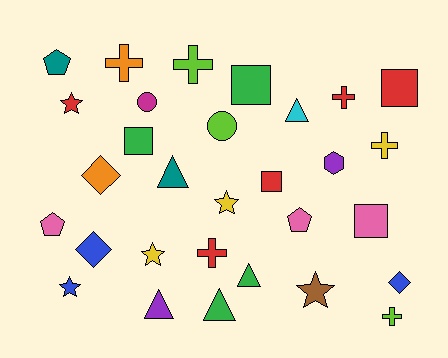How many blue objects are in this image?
There are 3 blue objects.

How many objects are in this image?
There are 30 objects.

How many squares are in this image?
There are 5 squares.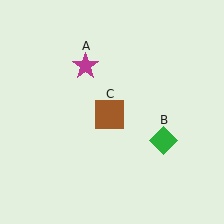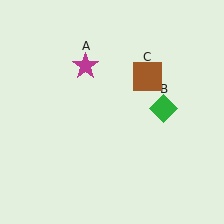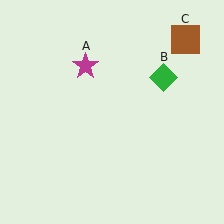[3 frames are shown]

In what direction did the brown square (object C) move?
The brown square (object C) moved up and to the right.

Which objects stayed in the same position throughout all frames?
Magenta star (object A) remained stationary.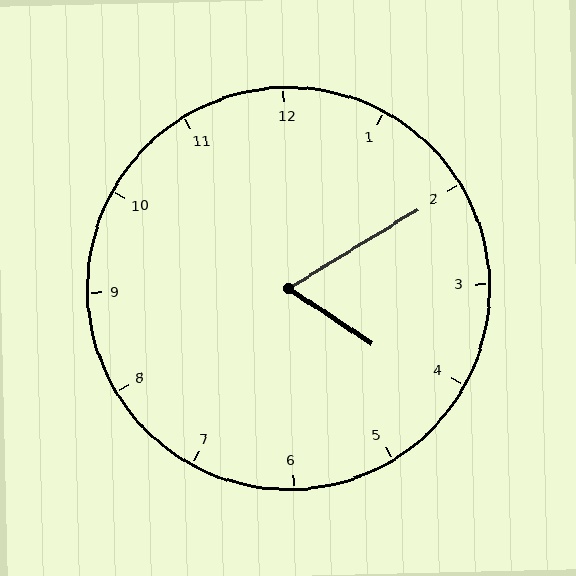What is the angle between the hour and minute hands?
Approximately 65 degrees.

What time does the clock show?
4:10.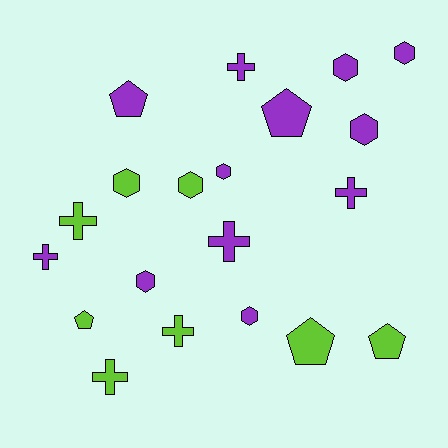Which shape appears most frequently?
Hexagon, with 8 objects.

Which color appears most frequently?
Purple, with 12 objects.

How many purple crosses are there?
There are 4 purple crosses.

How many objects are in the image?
There are 20 objects.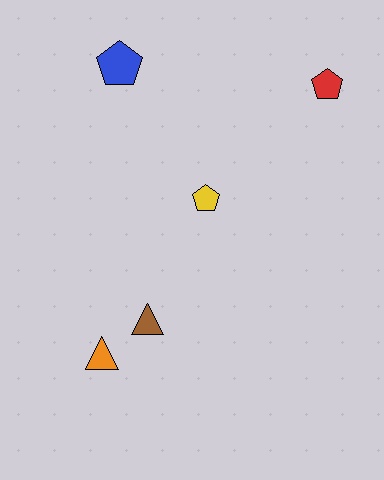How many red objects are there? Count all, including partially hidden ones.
There is 1 red object.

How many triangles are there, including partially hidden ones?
There are 2 triangles.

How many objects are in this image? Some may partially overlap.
There are 5 objects.